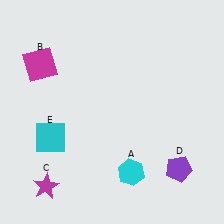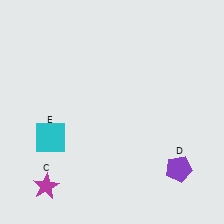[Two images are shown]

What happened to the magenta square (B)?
The magenta square (B) was removed in Image 2. It was in the top-left area of Image 1.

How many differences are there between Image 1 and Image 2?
There are 2 differences between the two images.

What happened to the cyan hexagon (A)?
The cyan hexagon (A) was removed in Image 2. It was in the bottom-right area of Image 1.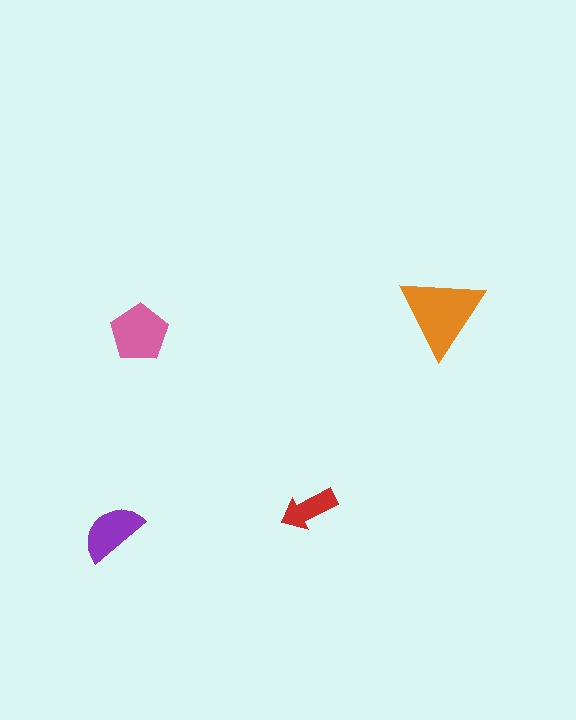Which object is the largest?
The orange triangle.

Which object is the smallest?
The red arrow.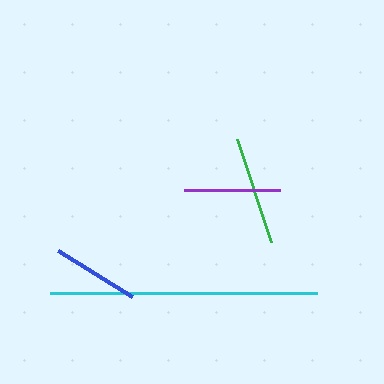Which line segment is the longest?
The cyan line is the longest at approximately 267 pixels.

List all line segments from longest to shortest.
From longest to shortest: cyan, green, purple, blue.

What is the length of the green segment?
The green segment is approximately 108 pixels long.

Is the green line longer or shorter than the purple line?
The green line is longer than the purple line.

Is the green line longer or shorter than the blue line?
The green line is longer than the blue line.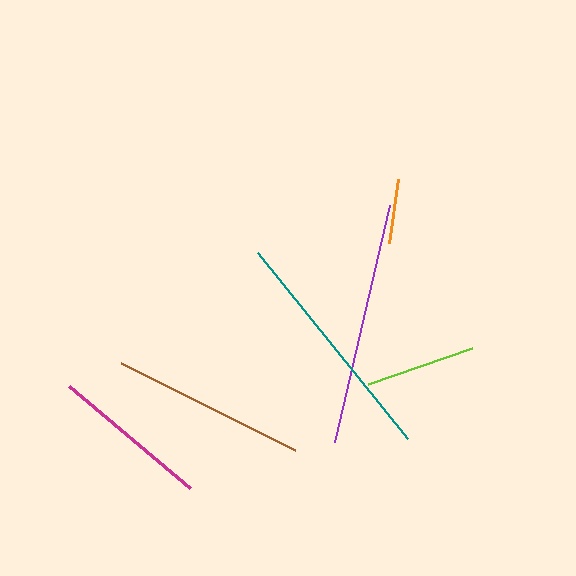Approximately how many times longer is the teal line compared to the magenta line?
The teal line is approximately 1.5 times the length of the magenta line.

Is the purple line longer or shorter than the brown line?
The purple line is longer than the brown line.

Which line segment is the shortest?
The orange line is the shortest at approximately 64 pixels.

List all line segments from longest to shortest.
From longest to shortest: purple, teal, brown, magenta, lime, orange.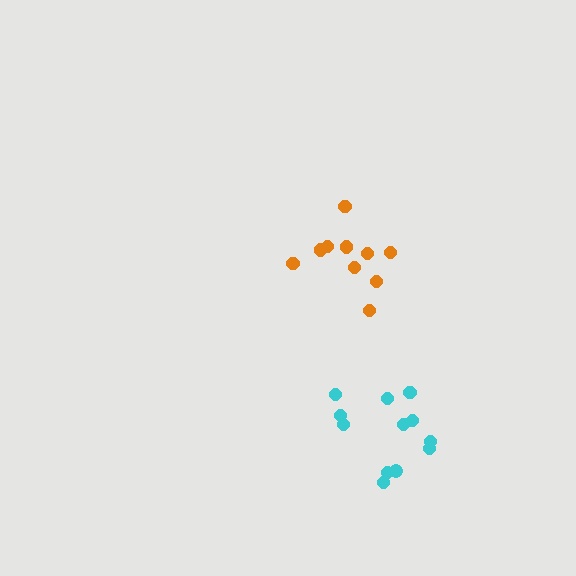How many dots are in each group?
Group 1: 12 dots, Group 2: 10 dots (22 total).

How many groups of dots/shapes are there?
There are 2 groups.